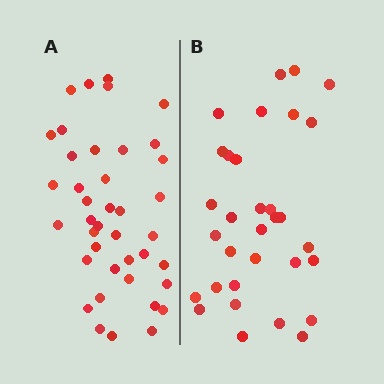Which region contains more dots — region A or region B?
Region A (the left region) has more dots.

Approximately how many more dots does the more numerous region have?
Region A has roughly 8 or so more dots than region B.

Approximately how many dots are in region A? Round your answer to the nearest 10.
About 40 dots.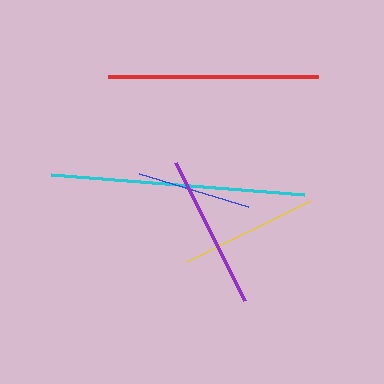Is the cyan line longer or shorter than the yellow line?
The cyan line is longer than the yellow line.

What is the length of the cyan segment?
The cyan segment is approximately 254 pixels long.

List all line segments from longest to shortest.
From longest to shortest: cyan, red, purple, yellow, blue.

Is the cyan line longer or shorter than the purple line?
The cyan line is longer than the purple line.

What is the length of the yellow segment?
The yellow segment is approximately 138 pixels long.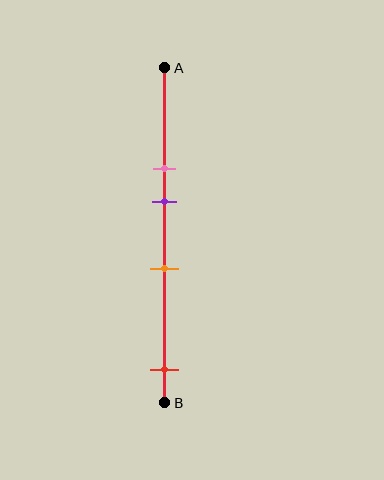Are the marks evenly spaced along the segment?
No, the marks are not evenly spaced.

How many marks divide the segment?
There are 4 marks dividing the segment.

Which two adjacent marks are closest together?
The pink and purple marks are the closest adjacent pair.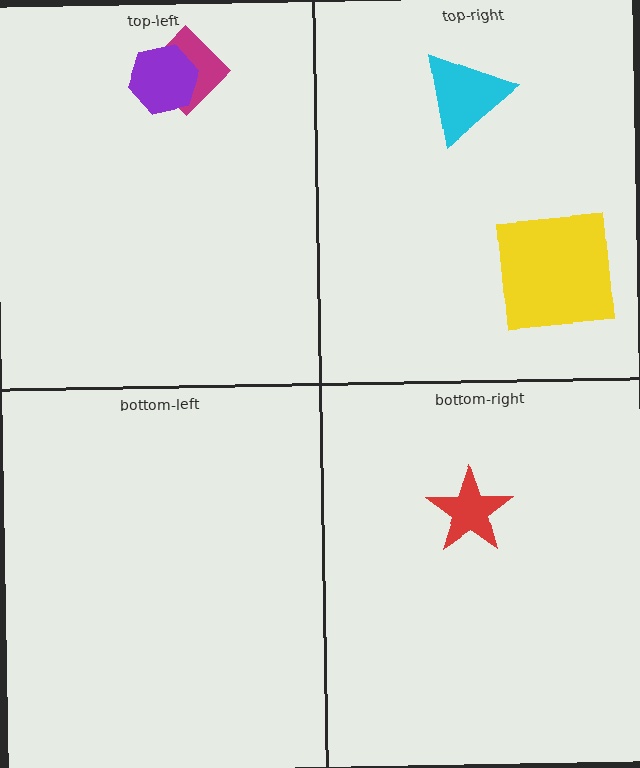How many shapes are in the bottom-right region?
1.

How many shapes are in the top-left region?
2.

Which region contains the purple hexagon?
The top-left region.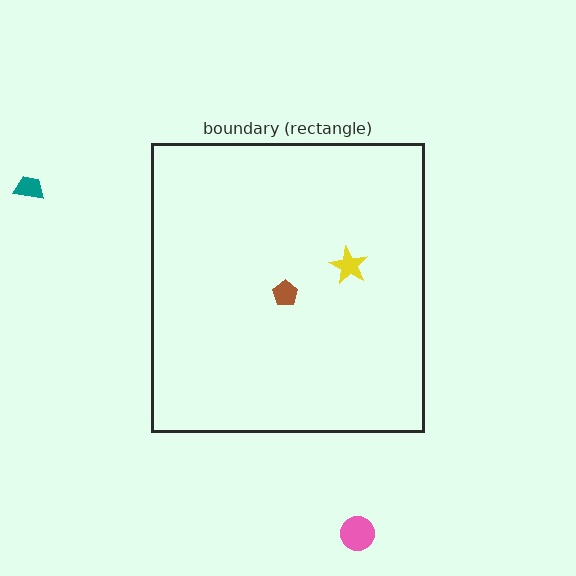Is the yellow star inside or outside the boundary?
Inside.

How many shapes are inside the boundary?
2 inside, 2 outside.